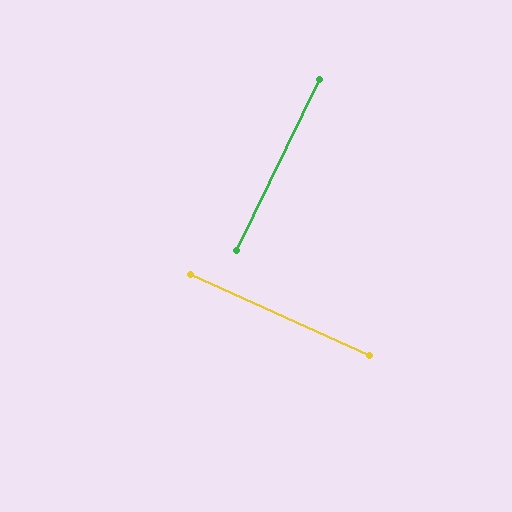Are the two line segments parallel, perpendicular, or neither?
Perpendicular — they meet at approximately 89°.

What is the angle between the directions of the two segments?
Approximately 89 degrees.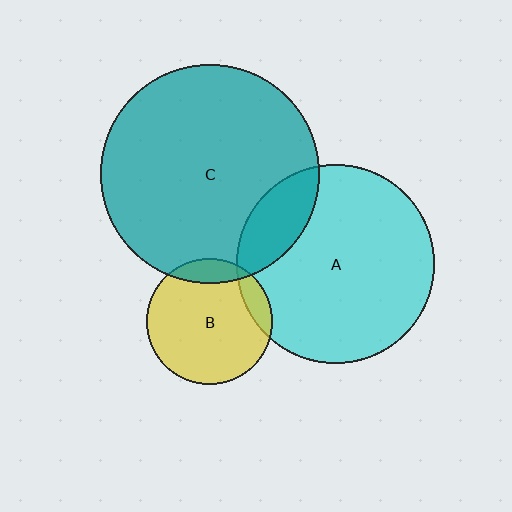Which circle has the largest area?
Circle C (teal).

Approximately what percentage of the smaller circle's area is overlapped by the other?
Approximately 10%.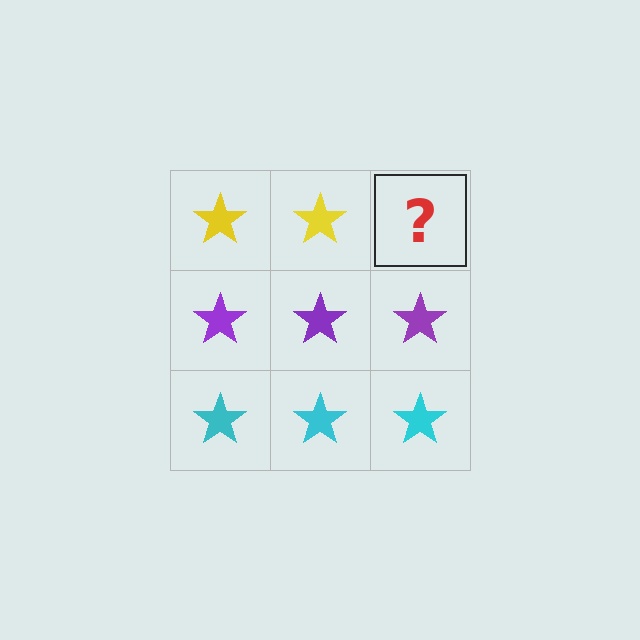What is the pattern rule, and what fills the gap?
The rule is that each row has a consistent color. The gap should be filled with a yellow star.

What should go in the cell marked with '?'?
The missing cell should contain a yellow star.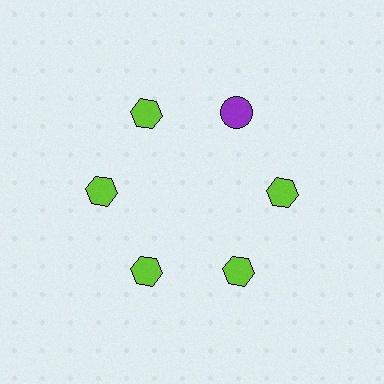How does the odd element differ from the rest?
It differs in both color (purple instead of lime) and shape (circle instead of hexagon).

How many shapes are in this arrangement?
There are 6 shapes arranged in a ring pattern.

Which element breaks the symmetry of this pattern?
The purple circle at roughly the 1 o'clock position breaks the symmetry. All other shapes are lime hexagons.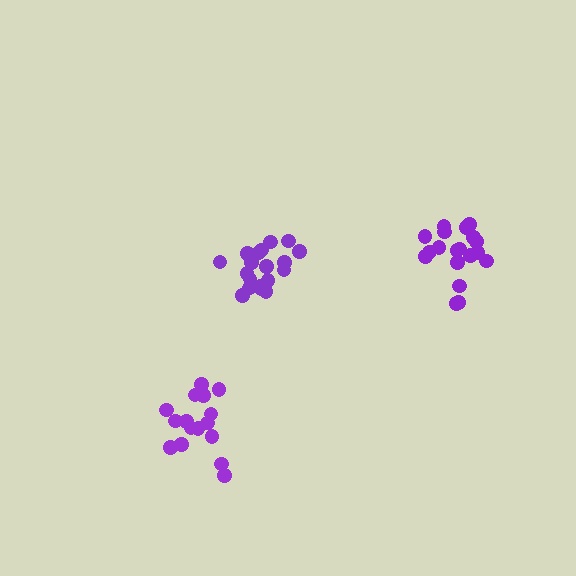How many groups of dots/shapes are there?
There are 3 groups.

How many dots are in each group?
Group 1: 19 dots, Group 2: 16 dots, Group 3: 19 dots (54 total).